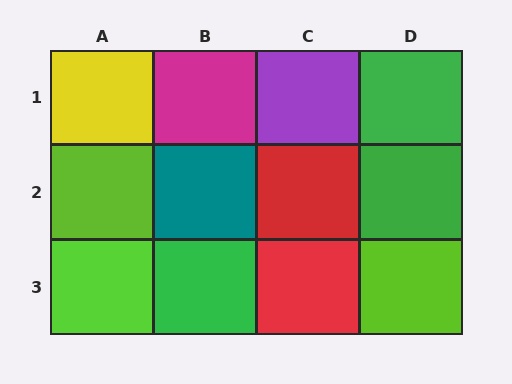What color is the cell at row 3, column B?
Green.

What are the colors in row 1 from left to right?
Yellow, magenta, purple, green.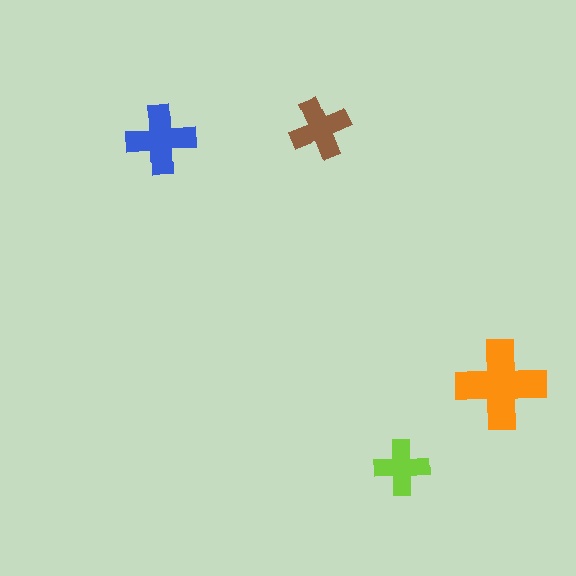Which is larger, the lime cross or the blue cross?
The blue one.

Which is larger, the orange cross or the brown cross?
The orange one.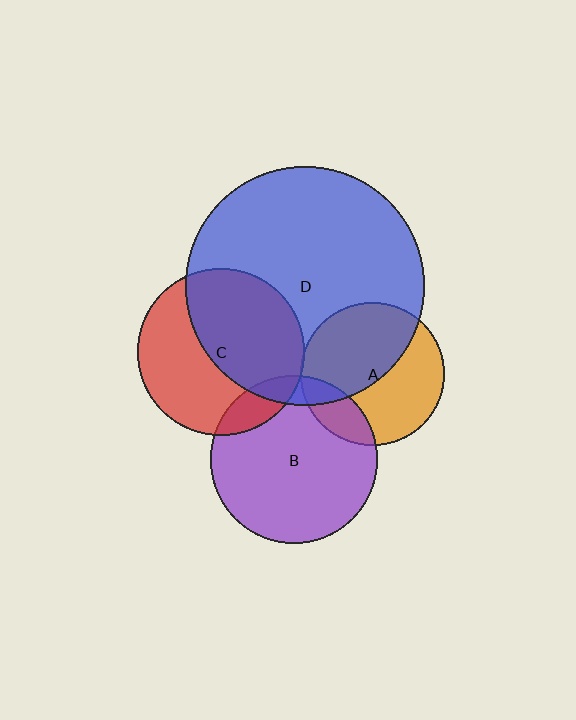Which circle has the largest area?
Circle D (blue).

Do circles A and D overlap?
Yes.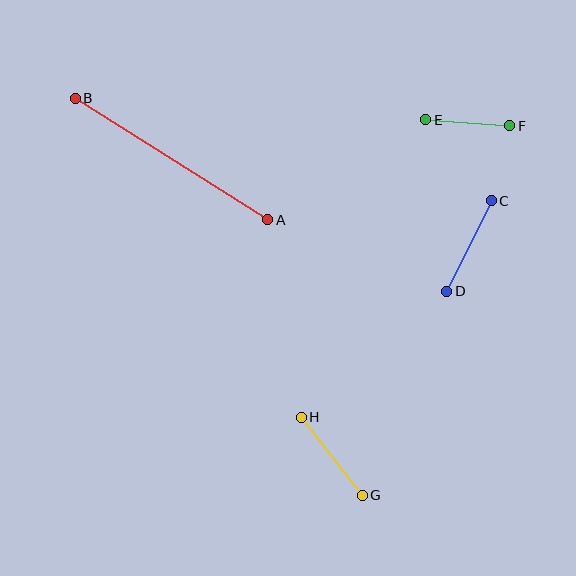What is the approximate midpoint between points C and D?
The midpoint is at approximately (469, 246) pixels.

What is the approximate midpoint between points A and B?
The midpoint is at approximately (172, 159) pixels.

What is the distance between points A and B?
The distance is approximately 228 pixels.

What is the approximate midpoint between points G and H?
The midpoint is at approximately (332, 456) pixels.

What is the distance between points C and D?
The distance is approximately 101 pixels.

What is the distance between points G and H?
The distance is approximately 99 pixels.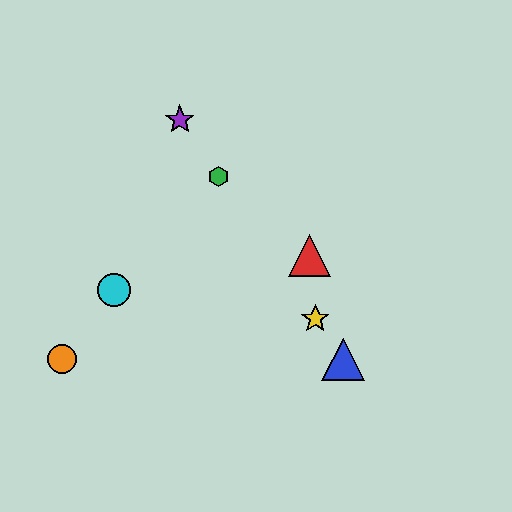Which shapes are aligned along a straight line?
The blue triangle, the green hexagon, the yellow star, the purple star are aligned along a straight line.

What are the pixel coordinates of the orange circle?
The orange circle is at (62, 359).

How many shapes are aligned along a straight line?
4 shapes (the blue triangle, the green hexagon, the yellow star, the purple star) are aligned along a straight line.